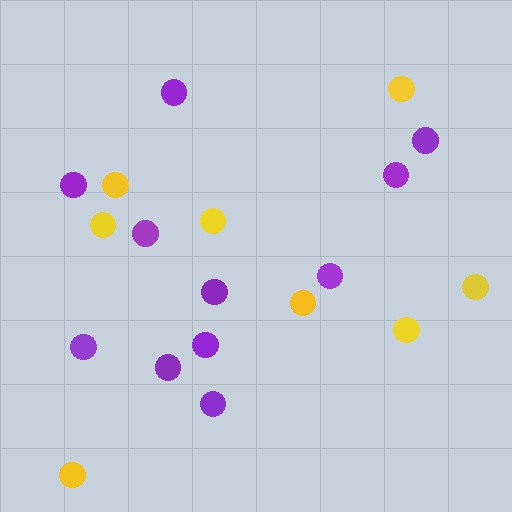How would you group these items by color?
There are 2 groups: one group of purple circles (11) and one group of yellow circles (8).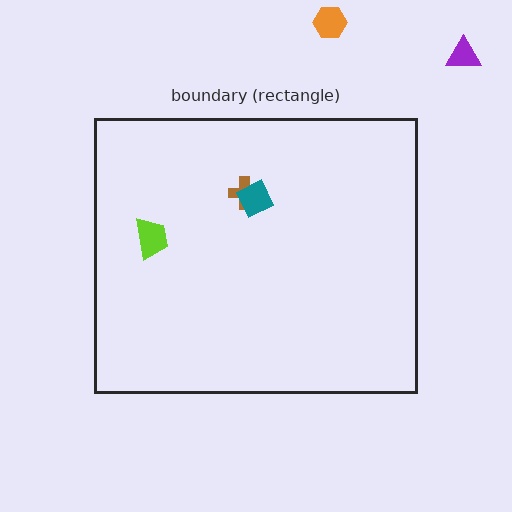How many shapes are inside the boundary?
3 inside, 2 outside.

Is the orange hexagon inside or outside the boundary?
Outside.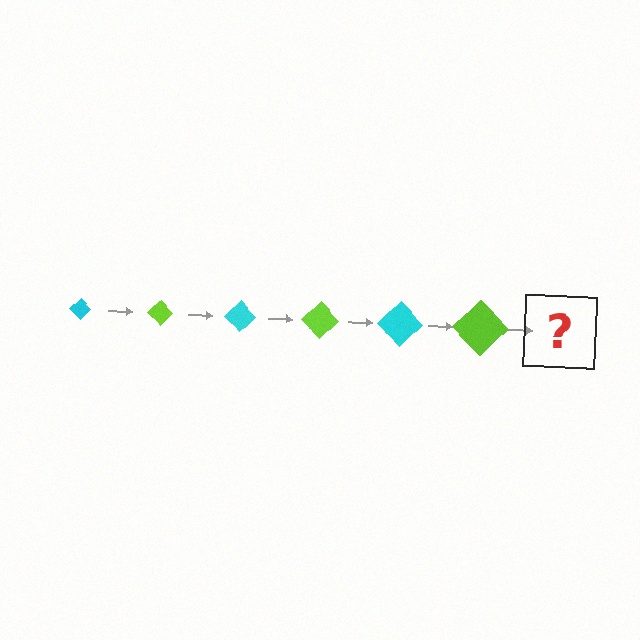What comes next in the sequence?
The next element should be a cyan diamond, larger than the previous one.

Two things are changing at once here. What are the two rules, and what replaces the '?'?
The two rules are that the diamond grows larger each step and the color cycles through cyan and lime. The '?' should be a cyan diamond, larger than the previous one.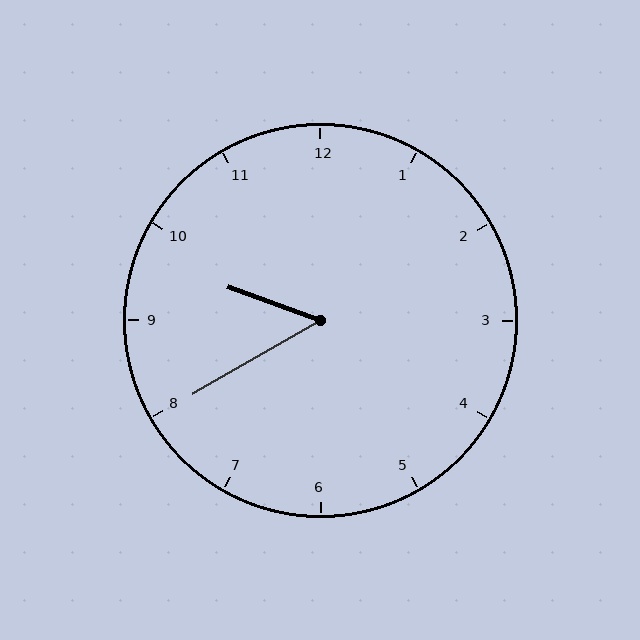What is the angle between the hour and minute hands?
Approximately 50 degrees.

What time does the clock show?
9:40.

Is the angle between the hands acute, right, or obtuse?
It is acute.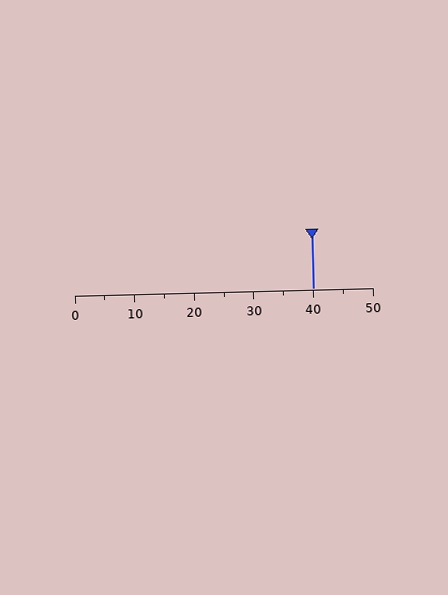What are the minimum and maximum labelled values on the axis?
The axis runs from 0 to 50.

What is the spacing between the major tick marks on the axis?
The major ticks are spaced 10 apart.